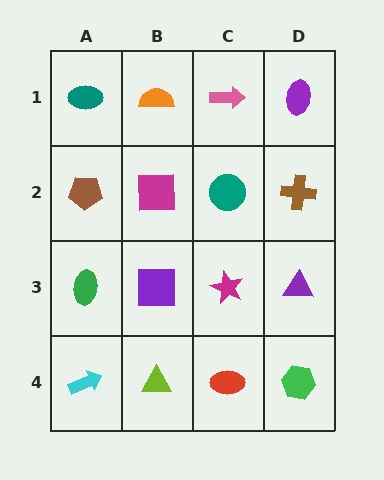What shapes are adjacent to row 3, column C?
A teal circle (row 2, column C), a red ellipse (row 4, column C), a purple square (row 3, column B), a purple triangle (row 3, column D).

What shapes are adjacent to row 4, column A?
A green ellipse (row 3, column A), a lime triangle (row 4, column B).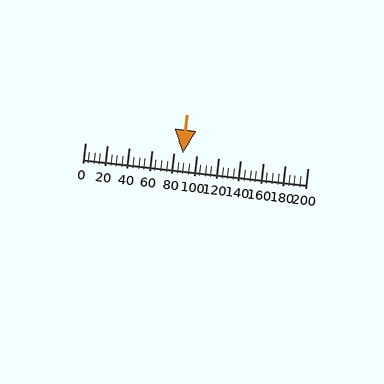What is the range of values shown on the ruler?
The ruler shows values from 0 to 200.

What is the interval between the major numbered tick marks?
The major tick marks are spaced 20 units apart.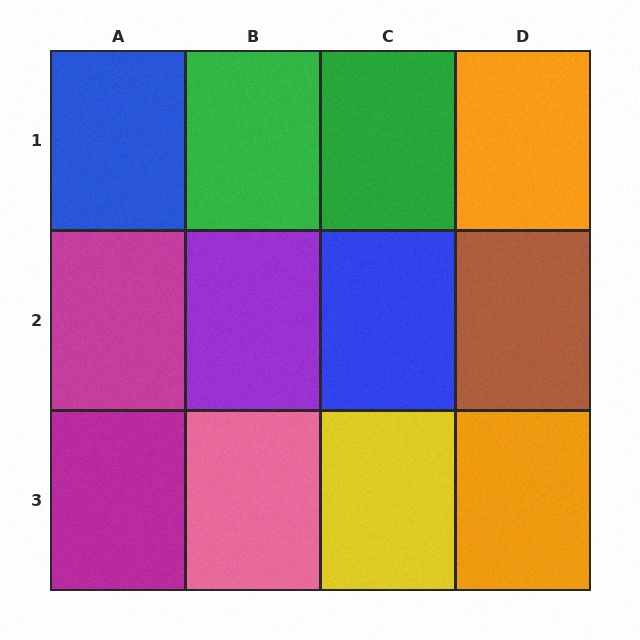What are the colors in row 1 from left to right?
Blue, green, green, orange.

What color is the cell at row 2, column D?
Brown.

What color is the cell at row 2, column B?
Purple.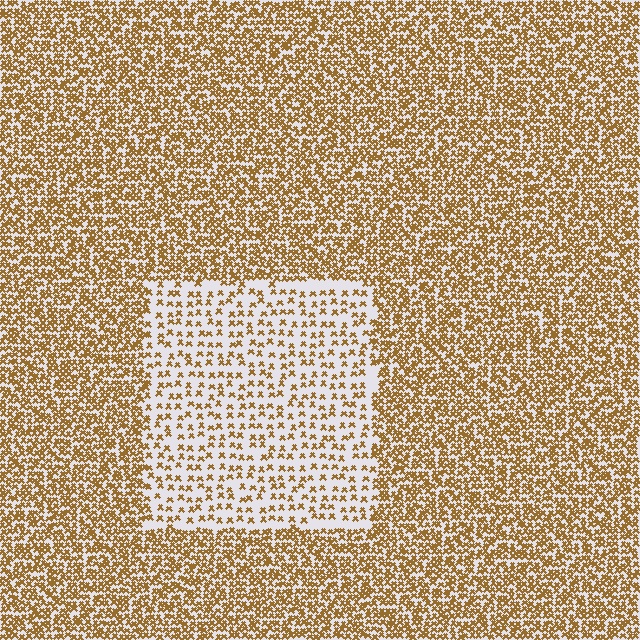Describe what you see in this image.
The image contains small brown elements arranged at two different densities. A rectangle-shaped region is visible where the elements are less densely packed than the surrounding area.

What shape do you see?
I see a rectangle.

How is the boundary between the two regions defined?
The boundary is defined by a change in element density (approximately 2.5x ratio). All elements are the same color, size, and shape.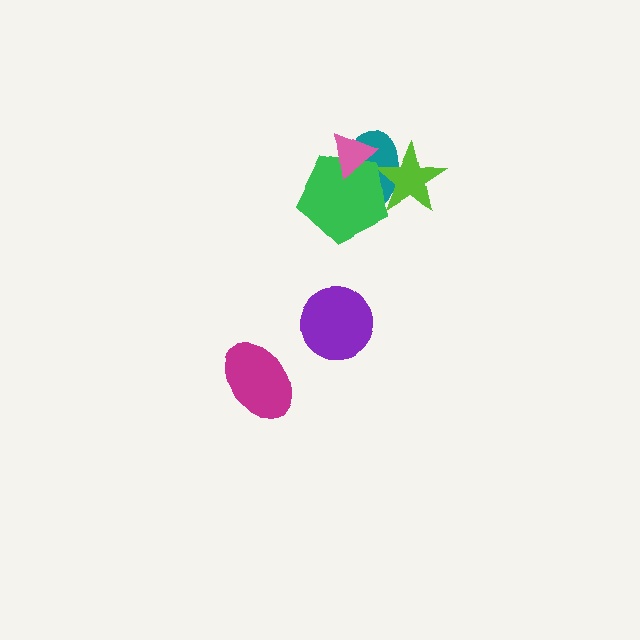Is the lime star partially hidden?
Yes, it is partially covered by another shape.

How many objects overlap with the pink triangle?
2 objects overlap with the pink triangle.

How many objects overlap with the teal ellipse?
3 objects overlap with the teal ellipse.